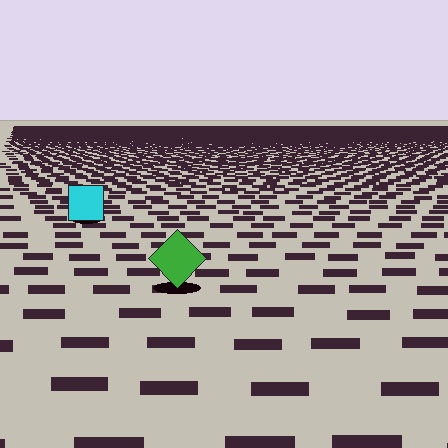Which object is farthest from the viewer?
The cyan square is farthest from the viewer. It appears smaller and the ground texture around it is denser.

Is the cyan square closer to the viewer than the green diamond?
No. The green diamond is closer — you can tell from the texture gradient: the ground texture is coarser near it.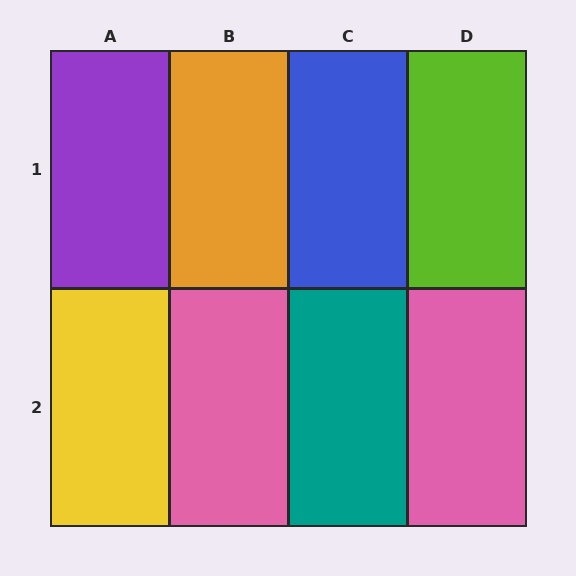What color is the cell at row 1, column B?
Orange.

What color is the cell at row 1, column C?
Blue.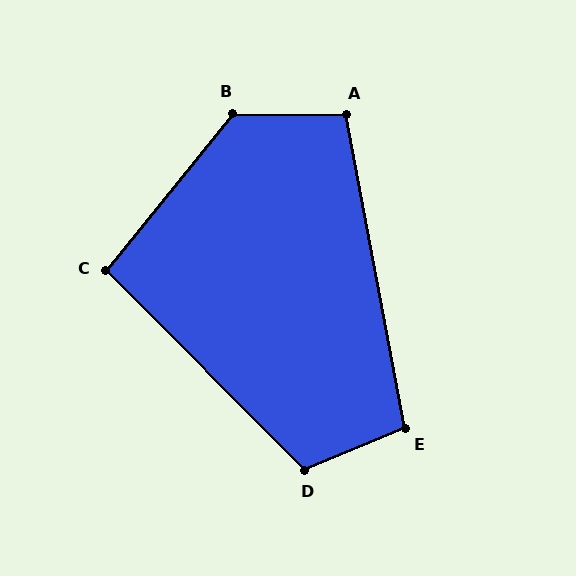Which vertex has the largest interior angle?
B, at approximately 128 degrees.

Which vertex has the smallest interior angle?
C, at approximately 96 degrees.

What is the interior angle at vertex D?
Approximately 112 degrees (obtuse).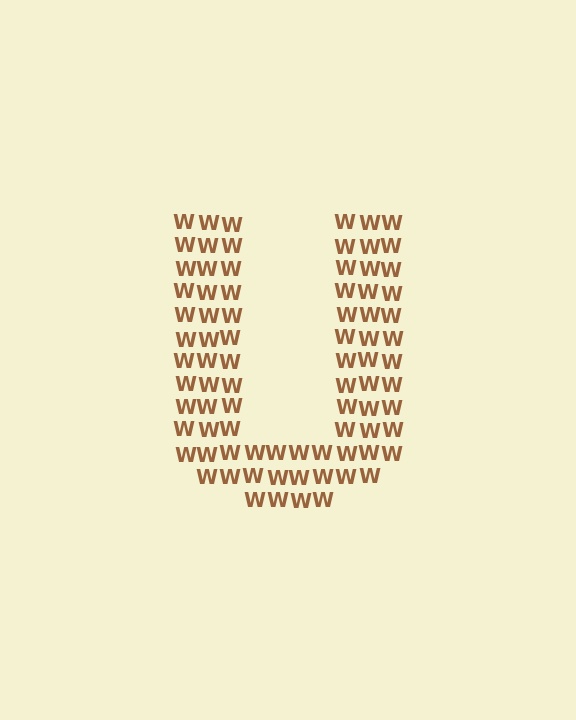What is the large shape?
The large shape is the letter U.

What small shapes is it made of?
It is made of small letter W's.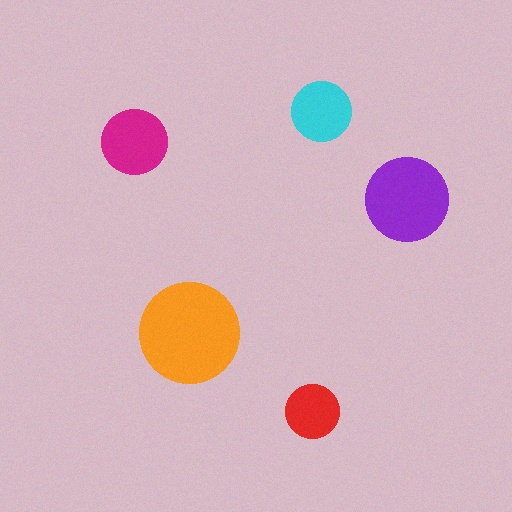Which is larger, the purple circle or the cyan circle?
The purple one.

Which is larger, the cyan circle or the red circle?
The cyan one.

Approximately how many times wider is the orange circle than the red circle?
About 2 times wider.